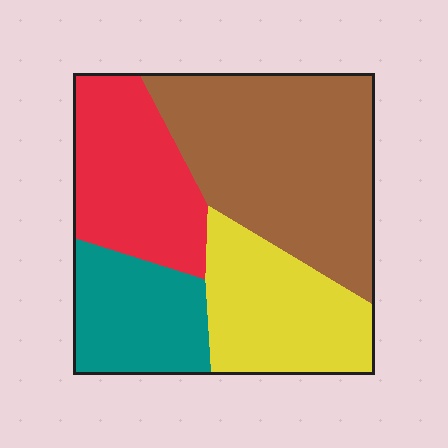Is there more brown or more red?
Brown.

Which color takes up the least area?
Teal, at roughly 15%.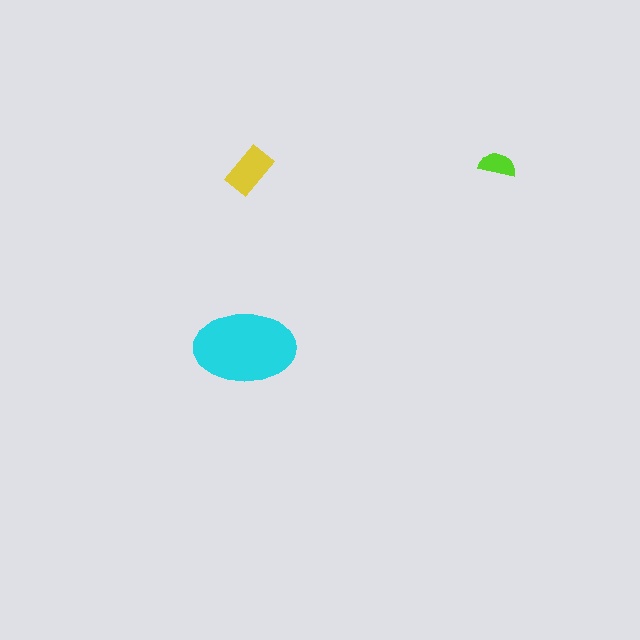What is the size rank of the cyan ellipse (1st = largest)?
1st.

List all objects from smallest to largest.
The lime semicircle, the yellow rectangle, the cyan ellipse.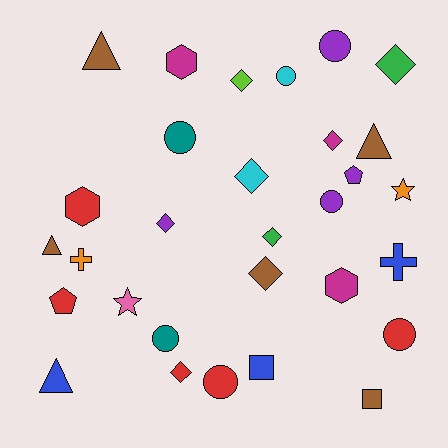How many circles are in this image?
There are 7 circles.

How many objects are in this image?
There are 30 objects.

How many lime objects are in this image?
There is 1 lime object.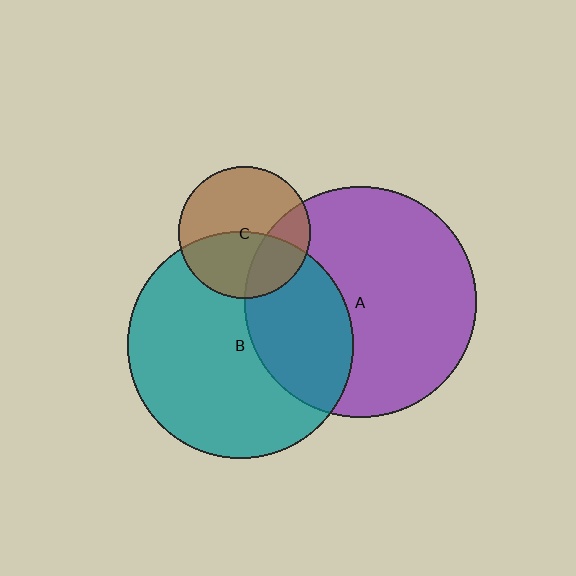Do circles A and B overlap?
Yes.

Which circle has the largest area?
Circle A (purple).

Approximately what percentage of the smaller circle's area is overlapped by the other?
Approximately 35%.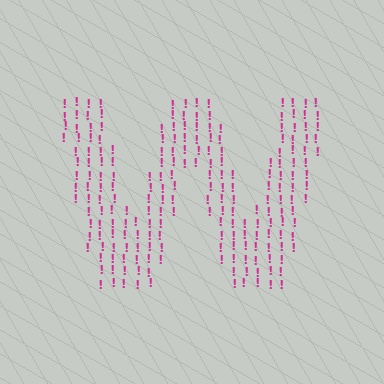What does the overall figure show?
The overall figure shows the letter W.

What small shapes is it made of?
It is made of small exclamation marks.